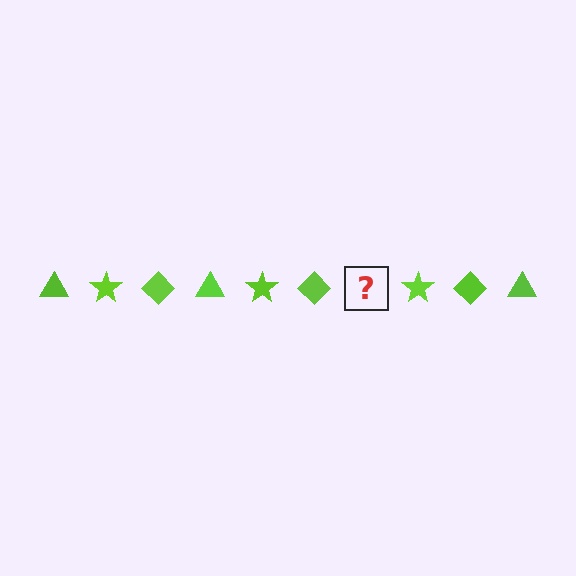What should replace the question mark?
The question mark should be replaced with a lime triangle.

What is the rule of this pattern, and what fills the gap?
The rule is that the pattern cycles through triangle, star, diamond shapes in lime. The gap should be filled with a lime triangle.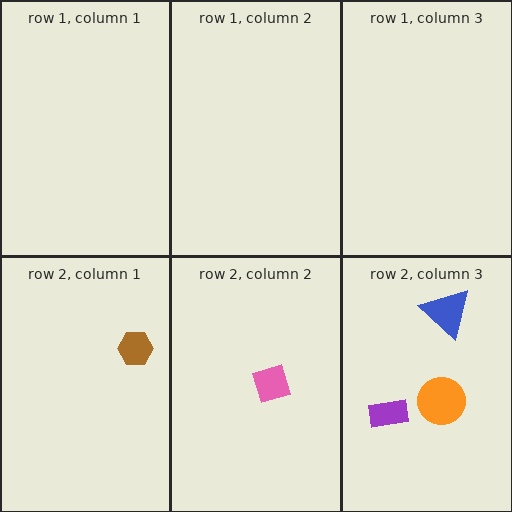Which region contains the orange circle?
The row 2, column 3 region.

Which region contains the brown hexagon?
The row 2, column 1 region.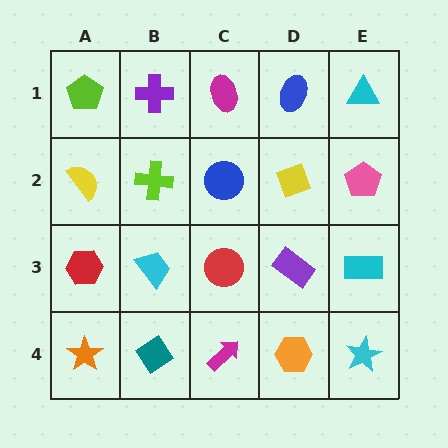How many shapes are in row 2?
5 shapes.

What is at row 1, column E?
A cyan triangle.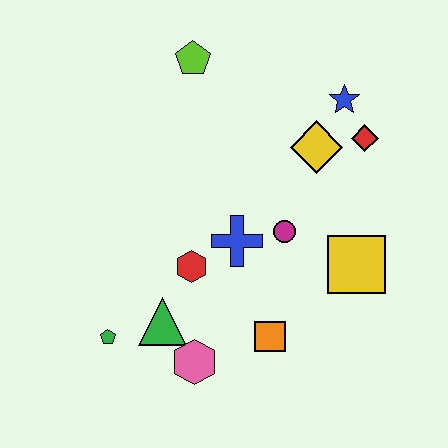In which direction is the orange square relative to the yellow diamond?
The orange square is below the yellow diamond.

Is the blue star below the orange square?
No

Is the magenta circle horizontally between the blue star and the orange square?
Yes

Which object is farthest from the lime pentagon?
The pink hexagon is farthest from the lime pentagon.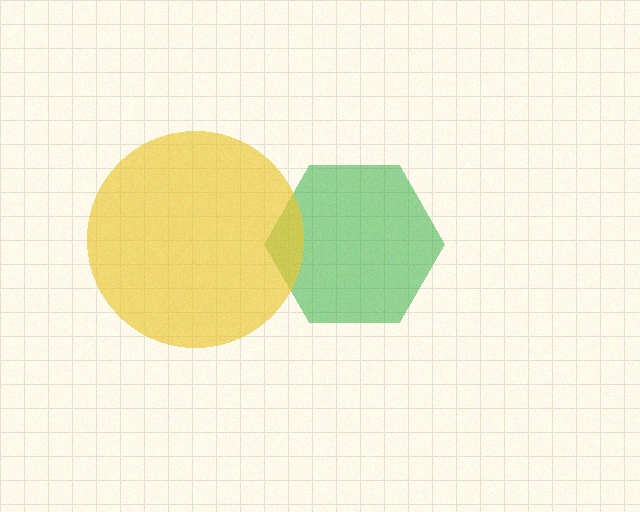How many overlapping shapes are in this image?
There are 2 overlapping shapes in the image.